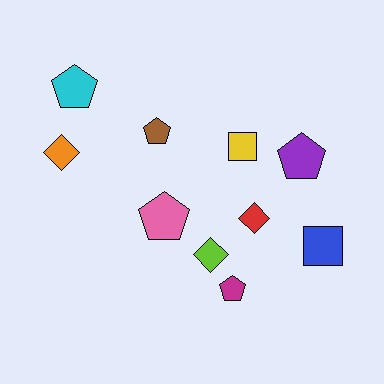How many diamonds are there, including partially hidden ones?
There are 3 diamonds.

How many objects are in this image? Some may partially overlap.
There are 10 objects.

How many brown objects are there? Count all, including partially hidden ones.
There is 1 brown object.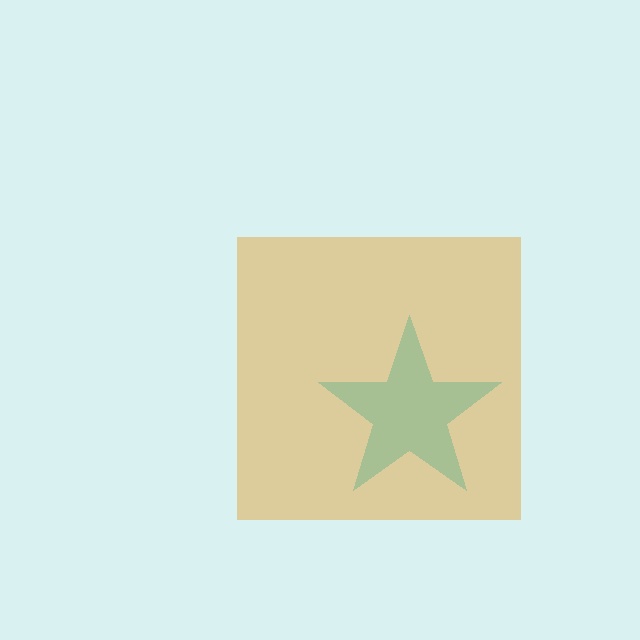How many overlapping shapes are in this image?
There are 2 overlapping shapes in the image.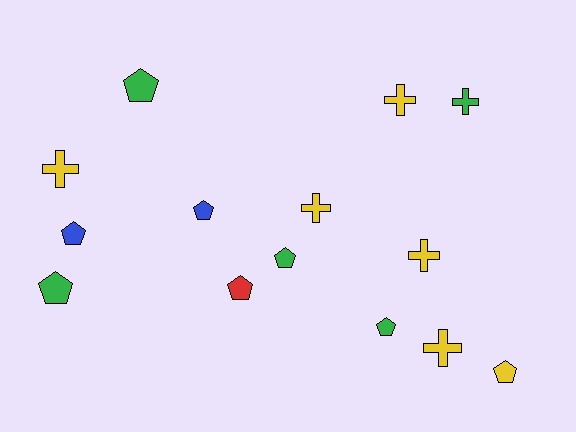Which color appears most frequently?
Yellow, with 6 objects.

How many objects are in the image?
There are 14 objects.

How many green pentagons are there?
There are 4 green pentagons.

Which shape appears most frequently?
Pentagon, with 8 objects.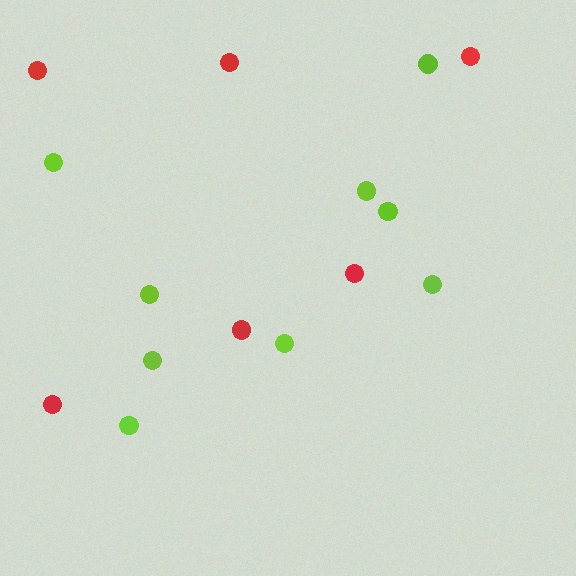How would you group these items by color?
There are 2 groups: one group of red circles (6) and one group of lime circles (9).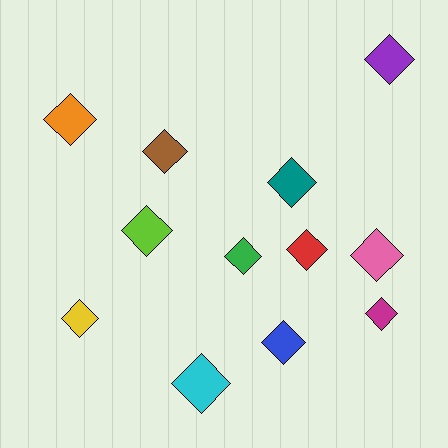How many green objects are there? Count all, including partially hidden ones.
There is 1 green object.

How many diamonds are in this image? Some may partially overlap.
There are 12 diamonds.